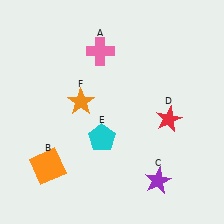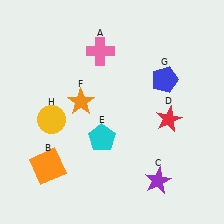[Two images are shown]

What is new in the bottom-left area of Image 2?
A yellow circle (H) was added in the bottom-left area of Image 2.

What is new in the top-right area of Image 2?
A blue pentagon (G) was added in the top-right area of Image 2.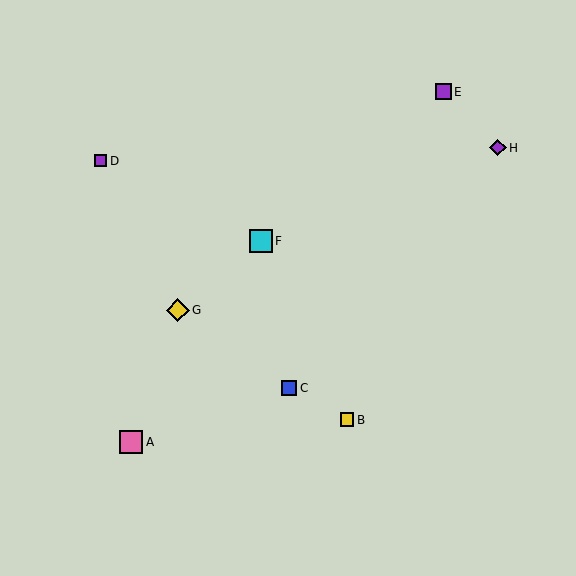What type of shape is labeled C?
Shape C is a blue square.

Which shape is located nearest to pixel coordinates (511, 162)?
The purple diamond (labeled H) at (498, 148) is nearest to that location.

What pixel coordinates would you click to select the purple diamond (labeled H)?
Click at (498, 148) to select the purple diamond H.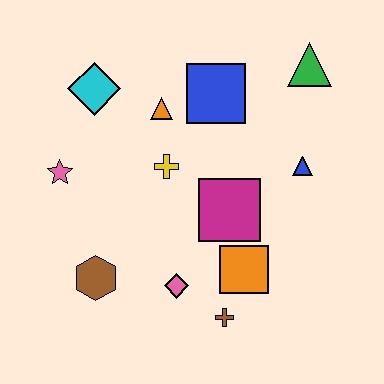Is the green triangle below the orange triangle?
No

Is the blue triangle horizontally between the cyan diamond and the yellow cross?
No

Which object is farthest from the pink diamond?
The green triangle is farthest from the pink diamond.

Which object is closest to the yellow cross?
The orange triangle is closest to the yellow cross.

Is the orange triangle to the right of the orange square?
No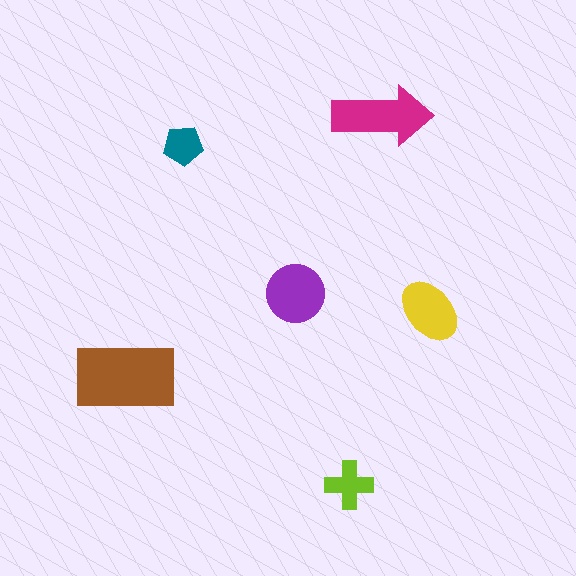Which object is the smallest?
The teal pentagon.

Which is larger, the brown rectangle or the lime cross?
The brown rectangle.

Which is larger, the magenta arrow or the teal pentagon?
The magenta arrow.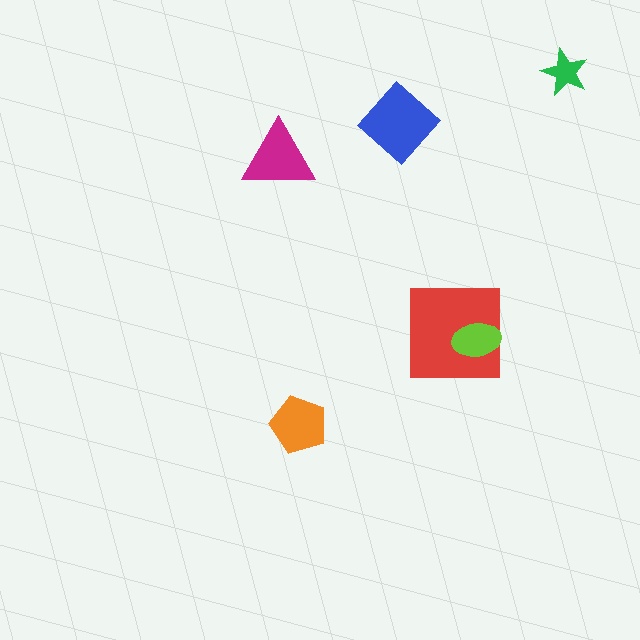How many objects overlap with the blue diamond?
0 objects overlap with the blue diamond.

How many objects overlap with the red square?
1 object overlaps with the red square.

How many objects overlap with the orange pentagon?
0 objects overlap with the orange pentagon.